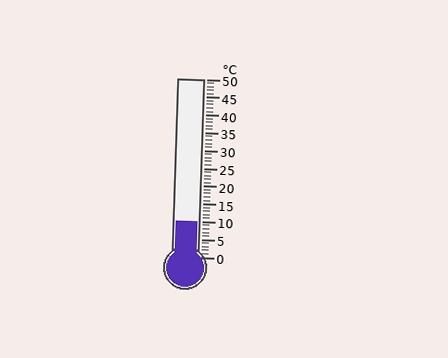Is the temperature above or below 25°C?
The temperature is below 25°C.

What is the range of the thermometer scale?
The thermometer scale ranges from 0°C to 50°C.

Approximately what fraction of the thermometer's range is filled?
The thermometer is filled to approximately 20% of its range.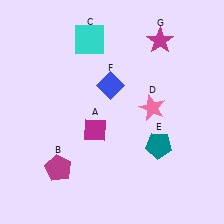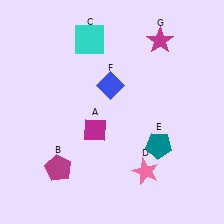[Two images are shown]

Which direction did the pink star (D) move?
The pink star (D) moved down.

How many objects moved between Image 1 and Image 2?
1 object moved between the two images.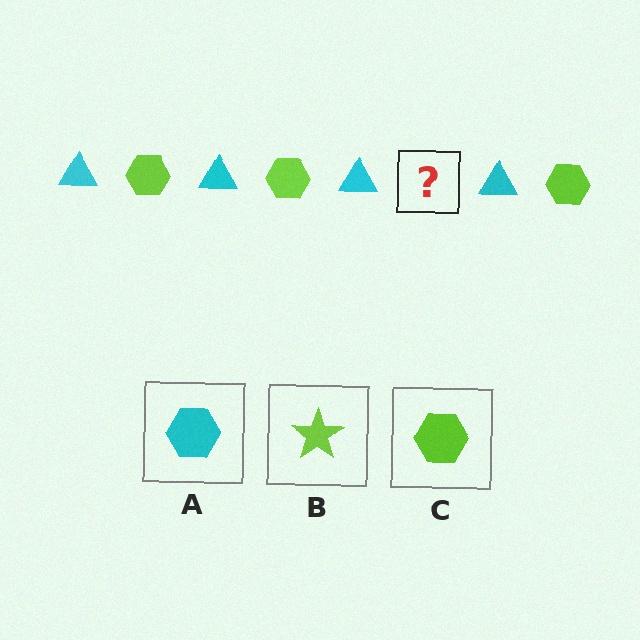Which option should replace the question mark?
Option C.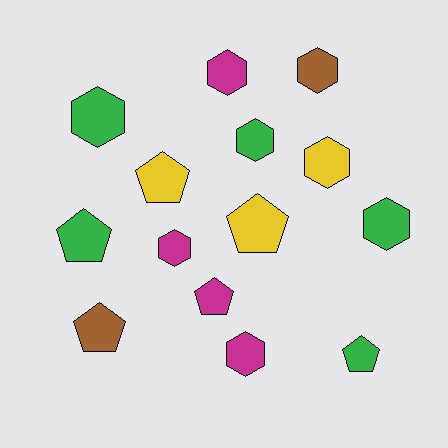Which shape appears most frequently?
Hexagon, with 8 objects.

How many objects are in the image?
There are 14 objects.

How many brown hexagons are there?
There is 1 brown hexagon.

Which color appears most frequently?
Green, with 5 objects.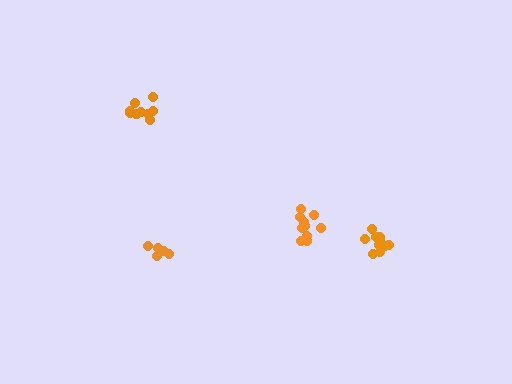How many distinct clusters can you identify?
There are 4 distinct clusters.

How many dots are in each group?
Group 1: 10 dots, Group 2: 10 dots, Group 3: 11 dots, Group 4: 5 dots (36 total).